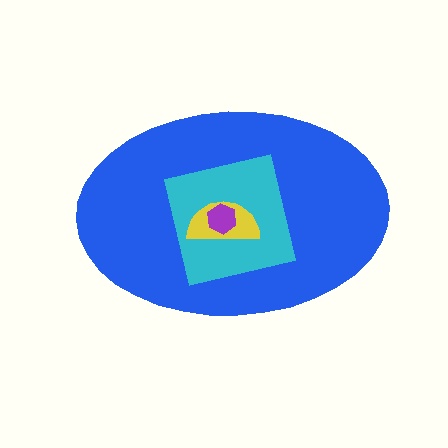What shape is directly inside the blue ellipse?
The cyan square.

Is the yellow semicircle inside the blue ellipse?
Yes.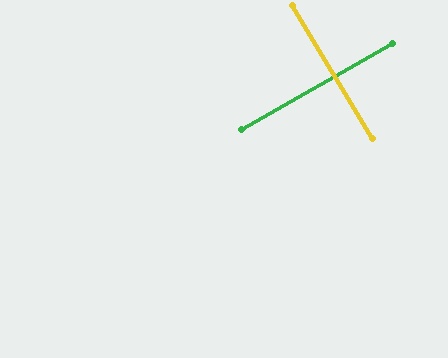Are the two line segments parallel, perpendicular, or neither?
Perpendicular — they meet at approximately 89°.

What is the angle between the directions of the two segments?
Approximately 89 degrees.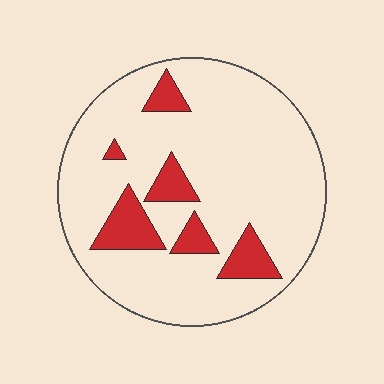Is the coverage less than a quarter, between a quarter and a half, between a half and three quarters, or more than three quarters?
Less than a quarter.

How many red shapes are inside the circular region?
6.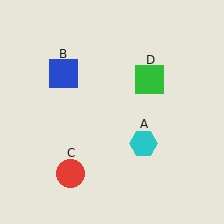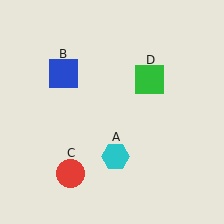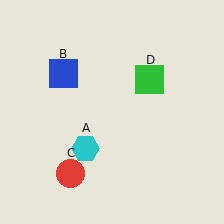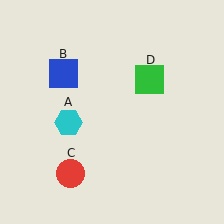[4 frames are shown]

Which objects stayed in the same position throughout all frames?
Blue square (object B) and red circle (object C) and green square (object D) remained stationary.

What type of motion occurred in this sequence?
The cyan hexagon (object A) rotated clockwise around the center of the scene.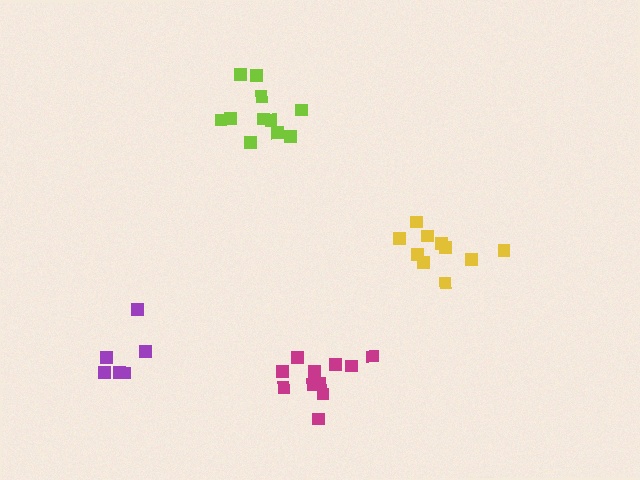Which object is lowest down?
The purple cluster is bottommost.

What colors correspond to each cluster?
The clusters are colored: lime, magenta, purple, yellow.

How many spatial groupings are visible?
There are 4 spatial groupings.